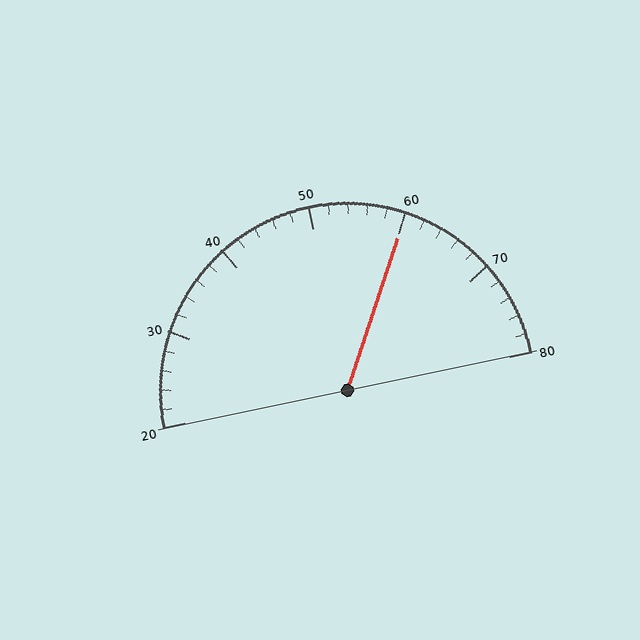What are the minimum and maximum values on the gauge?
The gauge ranges from 20 to 80.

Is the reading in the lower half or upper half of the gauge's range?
The reading is in the upper half of the range (20 to 80).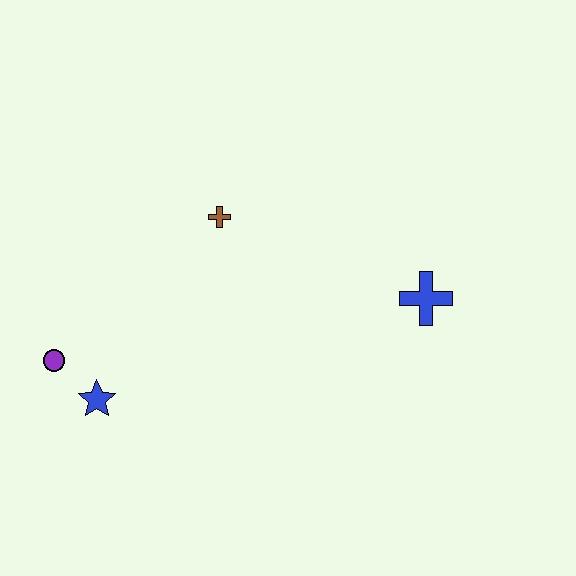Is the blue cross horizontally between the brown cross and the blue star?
No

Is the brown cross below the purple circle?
No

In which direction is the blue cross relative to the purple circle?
The blue cross is to the right of the purple circle.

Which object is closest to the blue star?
The purple circle is closest to the blue star.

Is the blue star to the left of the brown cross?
Yes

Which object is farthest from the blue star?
The blue cross is farthest from the blue star.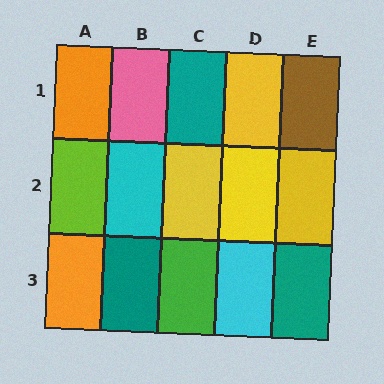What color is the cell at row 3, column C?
Green.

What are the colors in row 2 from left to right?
Lime, cyan, yellow, yellow, yellow.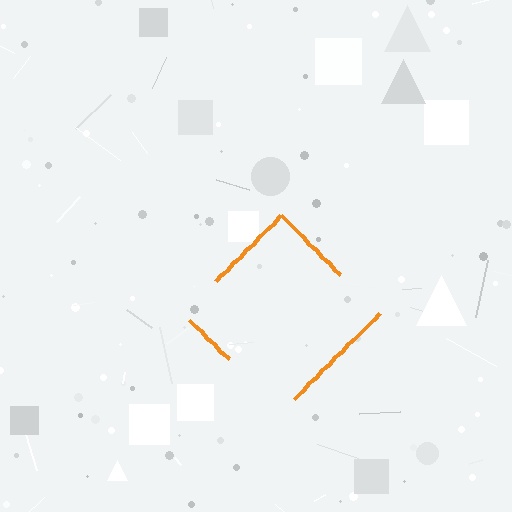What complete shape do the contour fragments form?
The contour fragments form a diamond.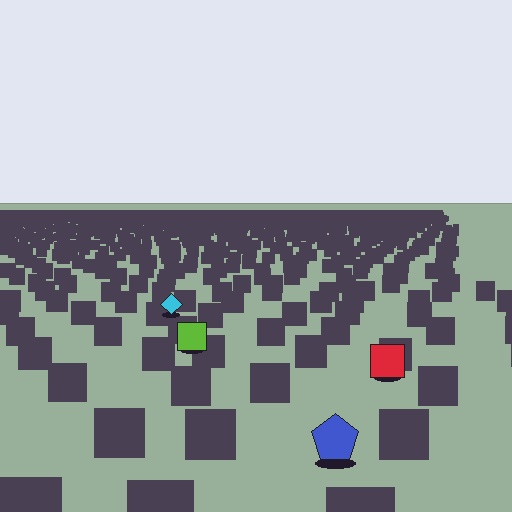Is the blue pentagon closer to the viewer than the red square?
Yes. The blue pentagon is closer — you can tell from the texture gradient: the ground texture is coarser near it.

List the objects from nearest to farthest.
From nearest to farthest: the blue pentagon, the red square, the lime square, the cyan diamond.